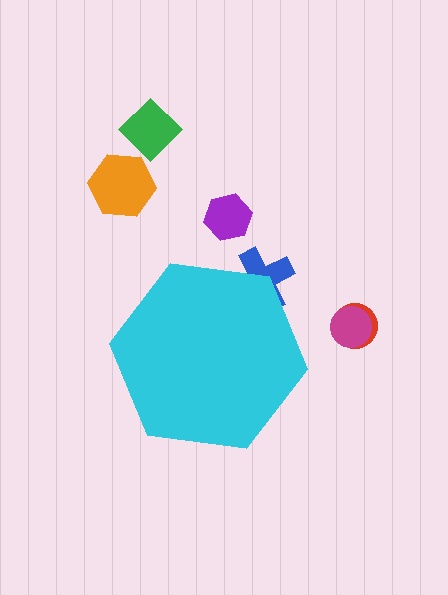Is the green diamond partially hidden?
No, the green diamond is fully visible.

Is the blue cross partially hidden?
Yes, the blue cross is partially hidden behind the cyan hexagon.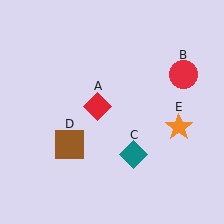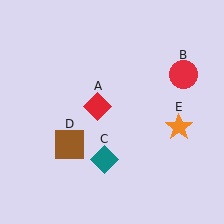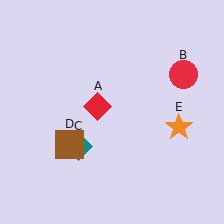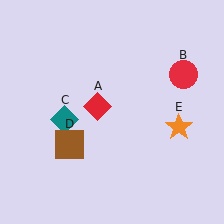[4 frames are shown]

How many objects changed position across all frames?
1 object changed position: teal diamond (object C).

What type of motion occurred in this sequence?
The teal diamond (object C) rotated clockwise around the center of the scene.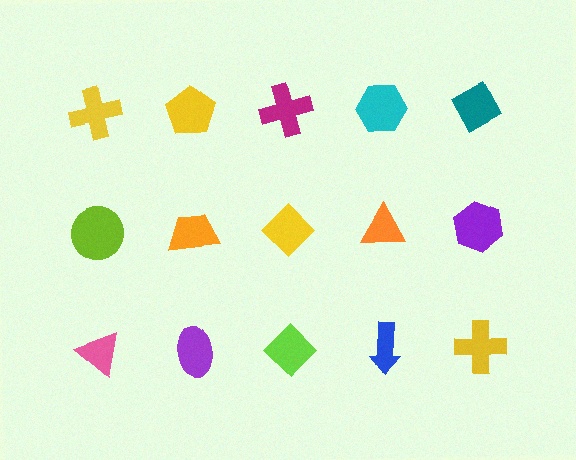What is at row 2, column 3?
A yellow diamond.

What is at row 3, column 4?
A blue arrow.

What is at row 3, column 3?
A lime diamond.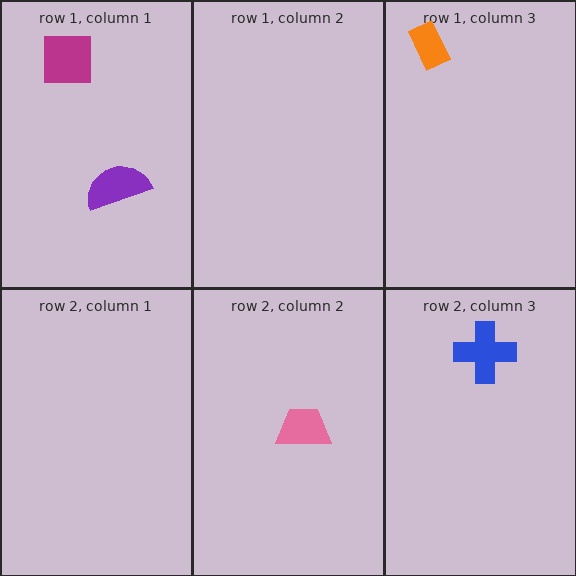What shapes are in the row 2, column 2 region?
The pink trapezoid.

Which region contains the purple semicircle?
The row 1, column 1 region.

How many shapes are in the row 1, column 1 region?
2.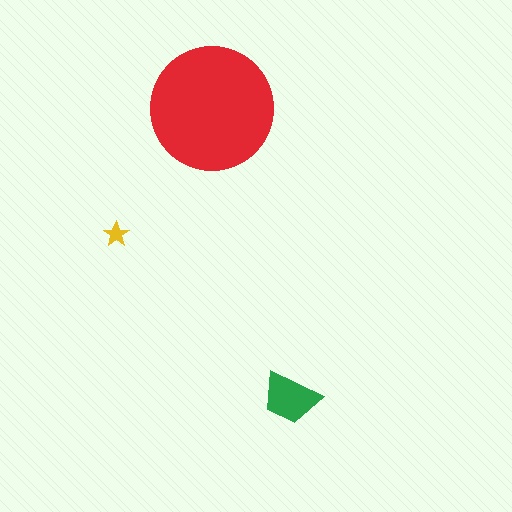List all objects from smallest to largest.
The yellow star, the green trapezoid, the red circle.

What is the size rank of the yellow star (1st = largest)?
3rd.